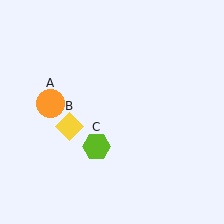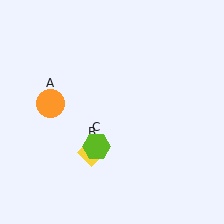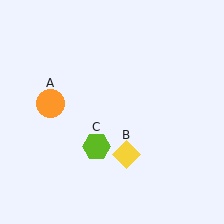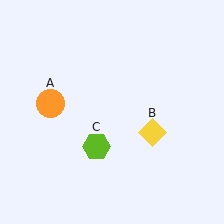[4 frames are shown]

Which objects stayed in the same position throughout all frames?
Orange circle (object A) and lime hexagon (object C) remained stationary.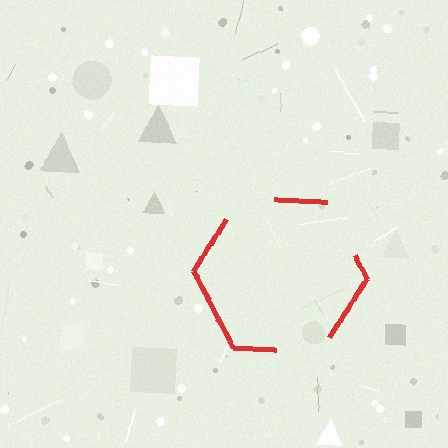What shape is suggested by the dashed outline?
The dashed outline suggests a hexagon.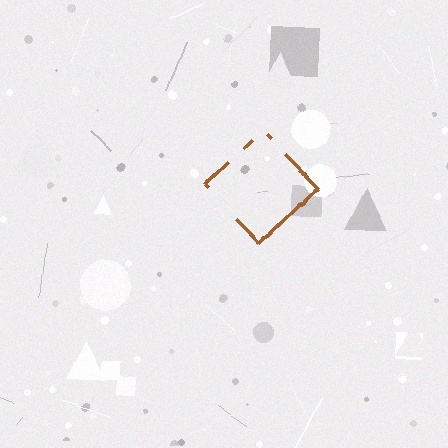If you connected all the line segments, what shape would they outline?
They would outline a diamond.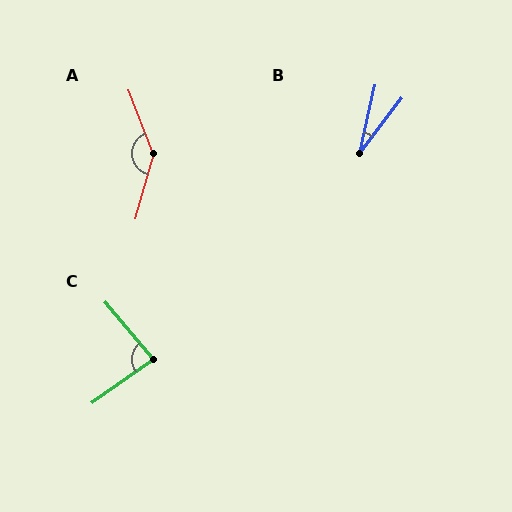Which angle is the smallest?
B, at approximately 25 degrees.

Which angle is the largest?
A, at approximately 143 degrees.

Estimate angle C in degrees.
Approximately 85 degrees.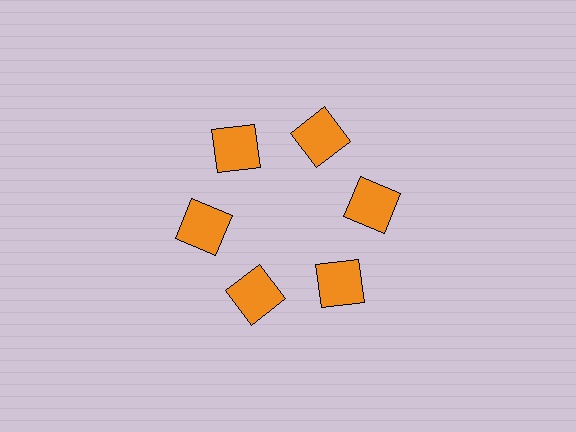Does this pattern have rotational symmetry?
Yes, this pattern has 6-fold rotational symmetry. It looks the same after rotating 60 degrees around the center.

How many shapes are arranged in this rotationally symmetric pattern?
There are 6 shapes, arranged in 6 groups of 1.